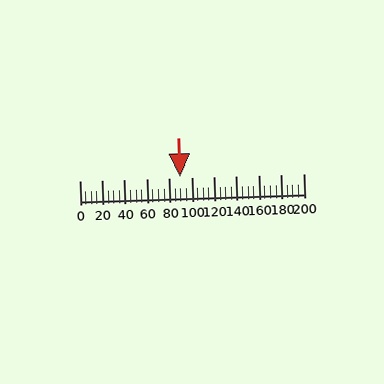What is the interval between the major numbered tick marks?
The major tick marks are spaced 20 units apart.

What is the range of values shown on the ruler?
The ruler shows values from 0 to 200.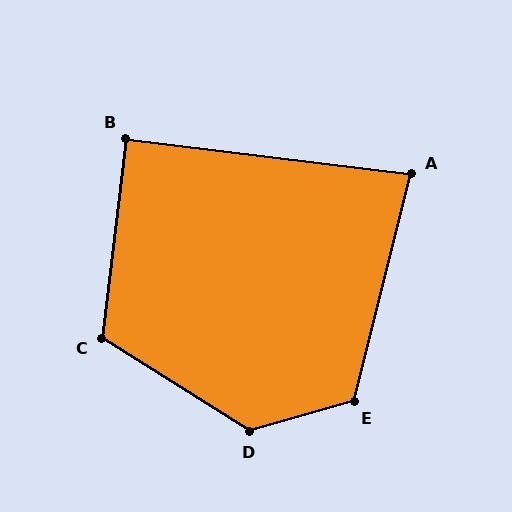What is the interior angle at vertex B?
Approximately 90 degrees (approximately right).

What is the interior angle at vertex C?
Approximately 115 degrees (obtuse).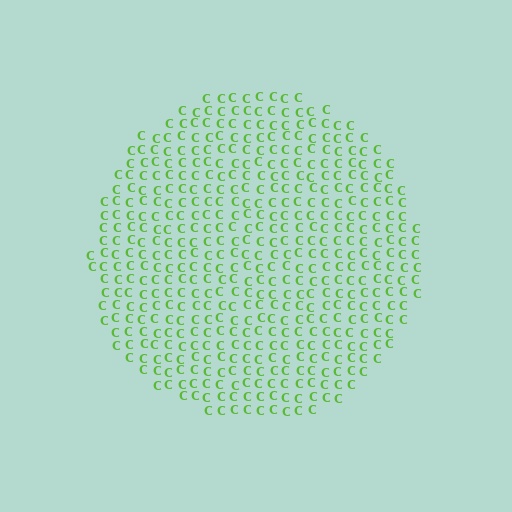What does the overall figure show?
The overall figure shows a circle.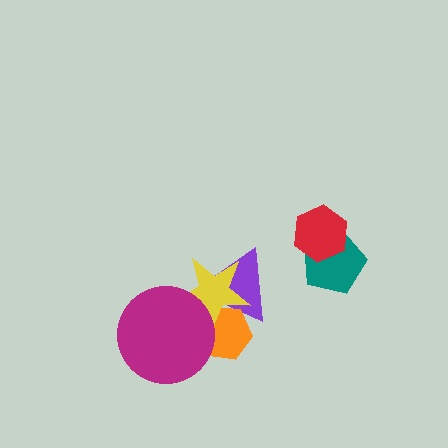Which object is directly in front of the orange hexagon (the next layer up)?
The yellow star is directly in front of the orange hexagon.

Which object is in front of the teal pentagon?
The red hexagon is in front of the teal pentagon.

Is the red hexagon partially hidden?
No, no other shape covers it.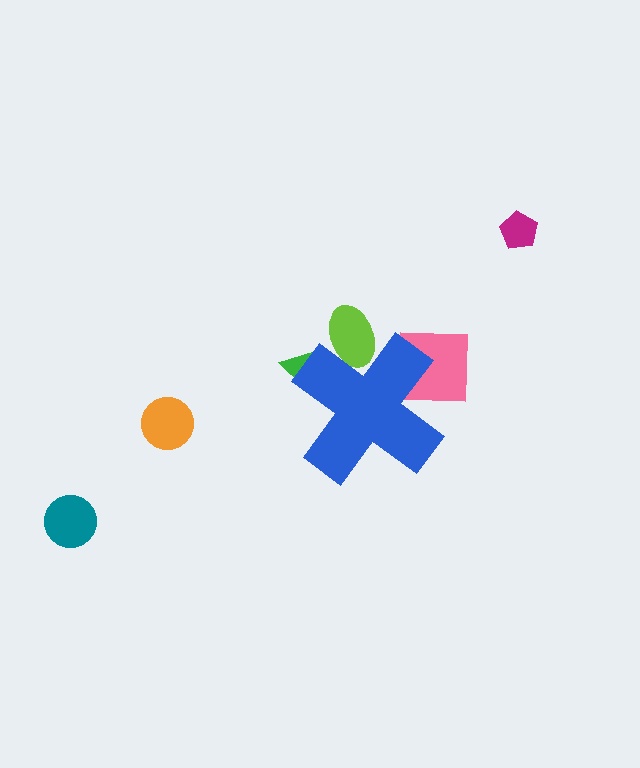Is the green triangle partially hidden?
Yes, the green triangle is partially hidden behind the blue cross.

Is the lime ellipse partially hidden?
Yes, the lime ellipse is partially hidden behind the blue cross.